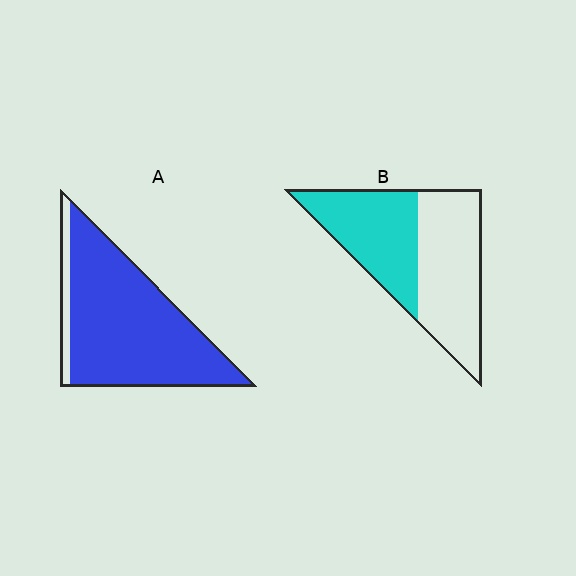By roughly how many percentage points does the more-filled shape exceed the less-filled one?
By roughly 45 percentage points (A over B).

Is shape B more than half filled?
No.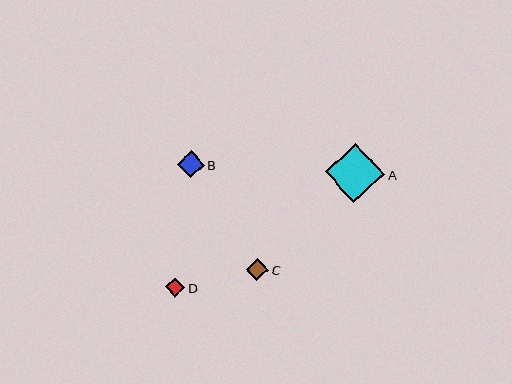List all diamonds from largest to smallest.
From largest to smallest: A, B, C, D.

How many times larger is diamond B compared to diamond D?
Diamond B is approximately 1.4 times the size of diamond D.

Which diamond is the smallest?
Diamond D is the smallest with a size of approximately 20 pixels.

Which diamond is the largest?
Diamond A is the largest with a size of approximately 59 pixels.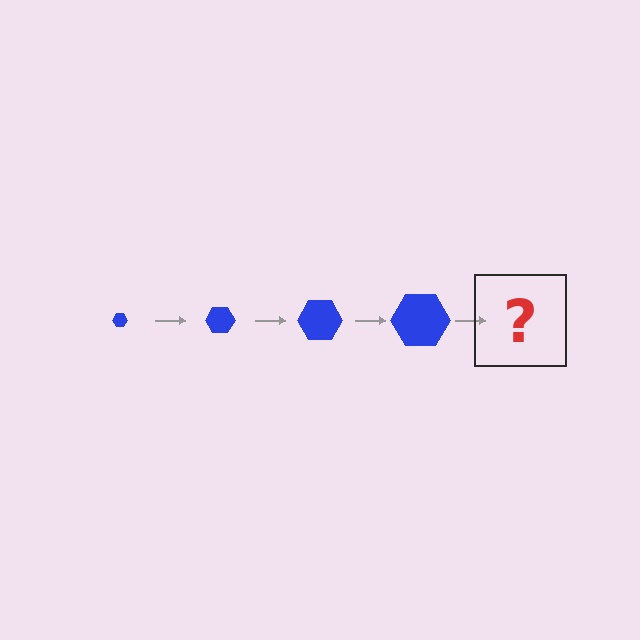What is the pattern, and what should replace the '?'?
The pattern is that the hexagon gets progressively larger each step. The '?' should be a blue hexagon, larger than the previous one.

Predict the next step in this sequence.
The next step is a blue hexagon, larger than the previous one.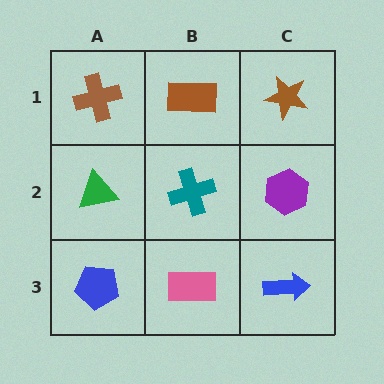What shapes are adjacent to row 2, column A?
A brown cross (row 1, column A), a blue pentagon (row 3, column A), a teal cross (row 2, column B).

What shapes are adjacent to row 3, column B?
A teal cross (row 2, column B), a blue pentagon (row 3, column A), a blue arrow (row 3, column C).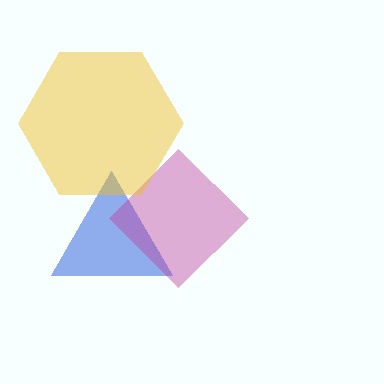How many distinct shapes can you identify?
There are 3 distinct shapes: a blue triangle, a magenta diamond, a yellow hexagon.